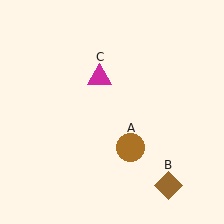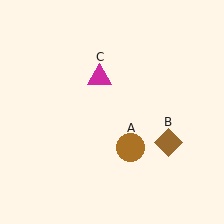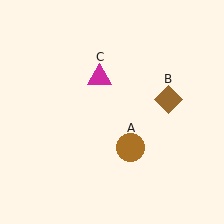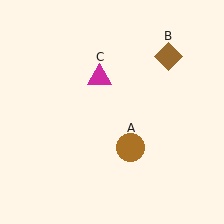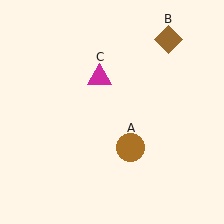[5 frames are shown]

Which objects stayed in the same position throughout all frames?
Brown circle (object A) and magenta triangle (object C) remained stationary.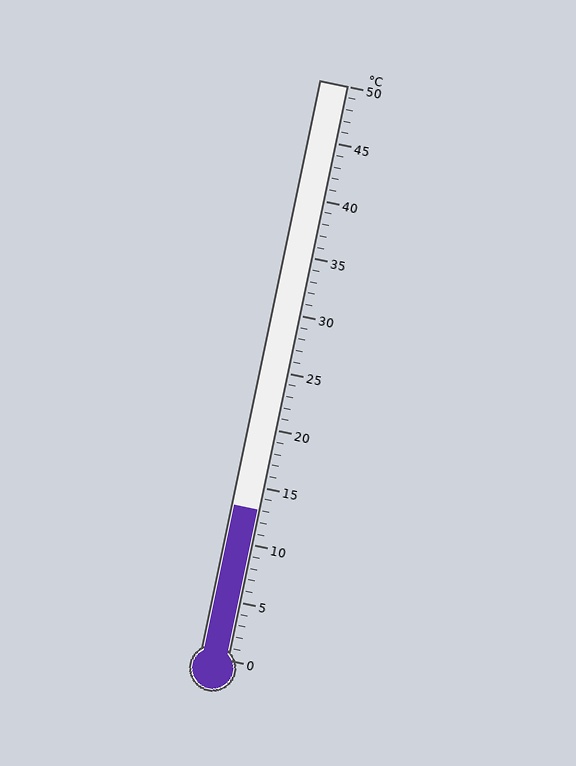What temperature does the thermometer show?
The thermometer shows approximately 13°C.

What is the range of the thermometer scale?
The thermometer scale ranges from 0°C to 50°C.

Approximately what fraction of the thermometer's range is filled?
The thermometer is filled to approximately 25% of its range.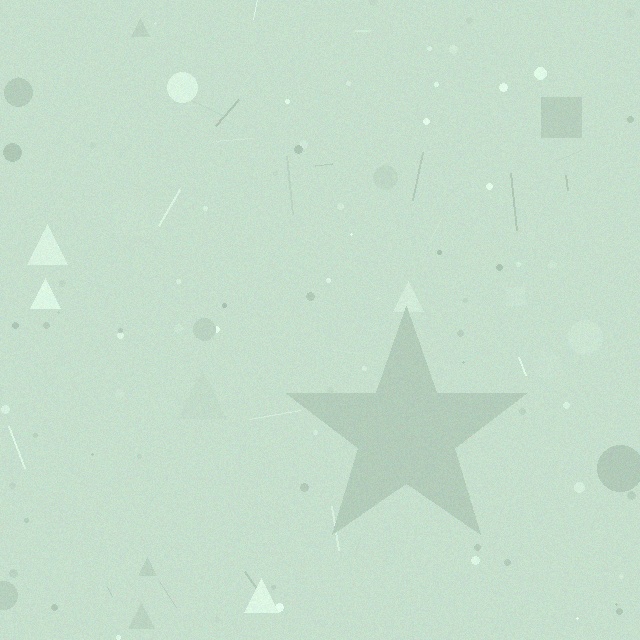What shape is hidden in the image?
A star is hidden in the image.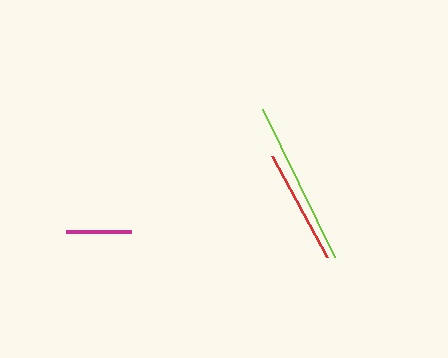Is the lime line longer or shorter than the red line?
The lime line is longer than the red line.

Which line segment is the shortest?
The magenta line is the shortest at approximately 65 pixels.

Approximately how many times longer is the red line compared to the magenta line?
The red line is approximately 1.8 times the length of the magenta line.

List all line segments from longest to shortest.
From longest to shortest: lime, red, magenta.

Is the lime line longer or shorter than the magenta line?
The lime line is longer than the magenta line.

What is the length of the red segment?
The red segment is approximately 115 pixels long.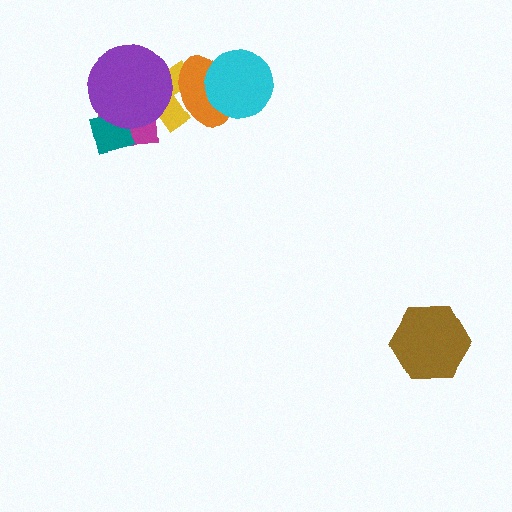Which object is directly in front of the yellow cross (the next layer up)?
The orange ellipse is directly in front of the yellow cross.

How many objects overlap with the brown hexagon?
0 objects overlap with the brown hexagon.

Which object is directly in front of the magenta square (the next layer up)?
The teal square is directly in front of the magenta square.